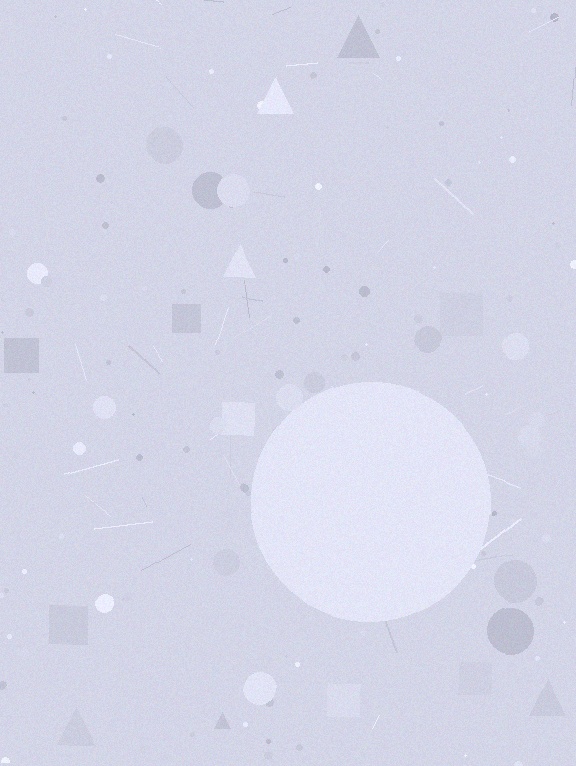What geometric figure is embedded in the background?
A circle is embedded in the background.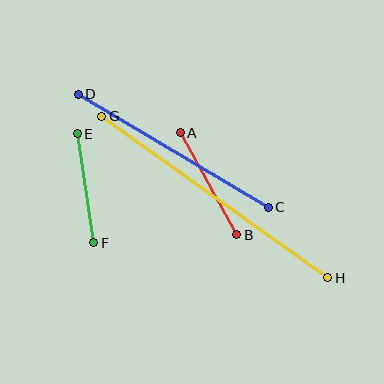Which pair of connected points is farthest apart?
Points G and H are farthest apart.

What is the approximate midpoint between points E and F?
The midpoint is at approximately (86, 188) pixels.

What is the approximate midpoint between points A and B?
The midpoint is at approximately (208, 184) pixels.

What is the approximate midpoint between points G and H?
The midpoint is at approximately (215, 197) pixels.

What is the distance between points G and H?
The distance is approximately 278 pixels.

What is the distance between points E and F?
The distance is approximately 110 pixels.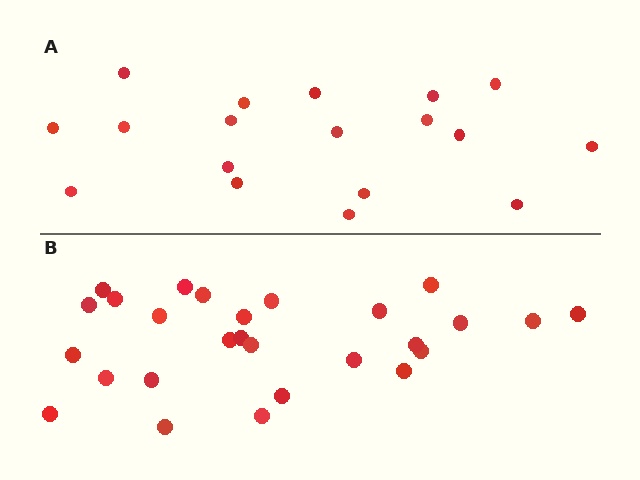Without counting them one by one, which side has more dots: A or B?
Region B (the bottom region) has more dots.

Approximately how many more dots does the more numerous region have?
Region B has roughly 8 or so more dots than region A.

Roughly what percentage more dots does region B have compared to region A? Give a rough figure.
About 50% more.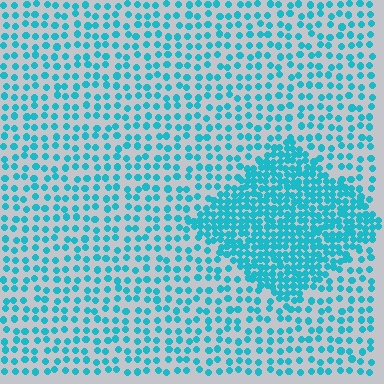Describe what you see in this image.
The image contains small cyan elements arranged at two different densities. A diamond-shaped region is visible where the elements are more densely packed than the surrounding area.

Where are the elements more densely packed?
The elements are more densely packed inside the diamond boundary.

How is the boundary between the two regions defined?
The boundary is defined by a change in element density (approximately 2.4x ratio). All elements are the same color, size, and shape.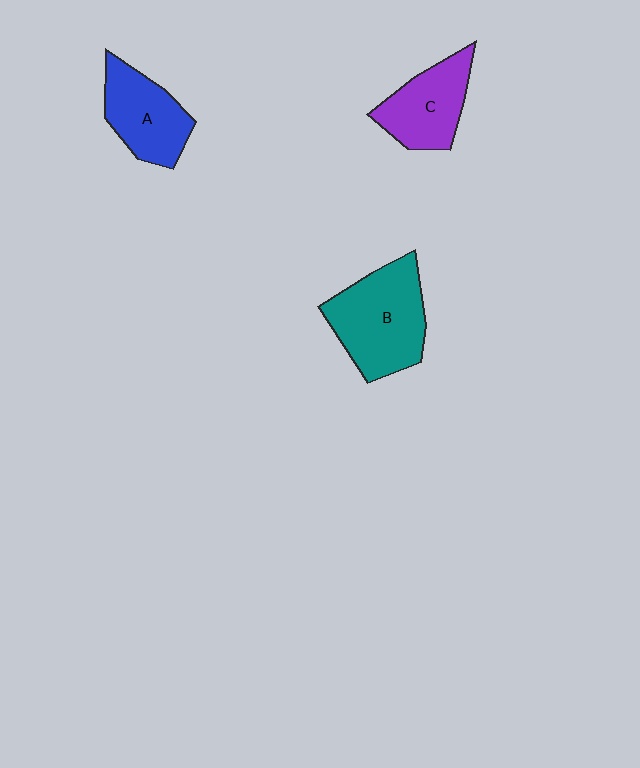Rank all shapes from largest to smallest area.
From largest to smallest: B (teal), A (blue), C (purple).